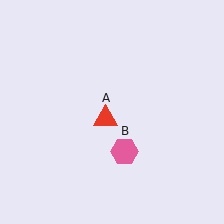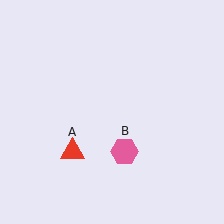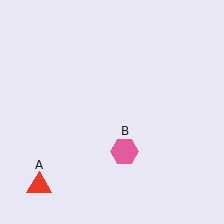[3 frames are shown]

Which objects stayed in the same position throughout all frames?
Pink hexagon (object B) remained stationary.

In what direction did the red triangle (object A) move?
The red triangle (object A) moved down and to the left.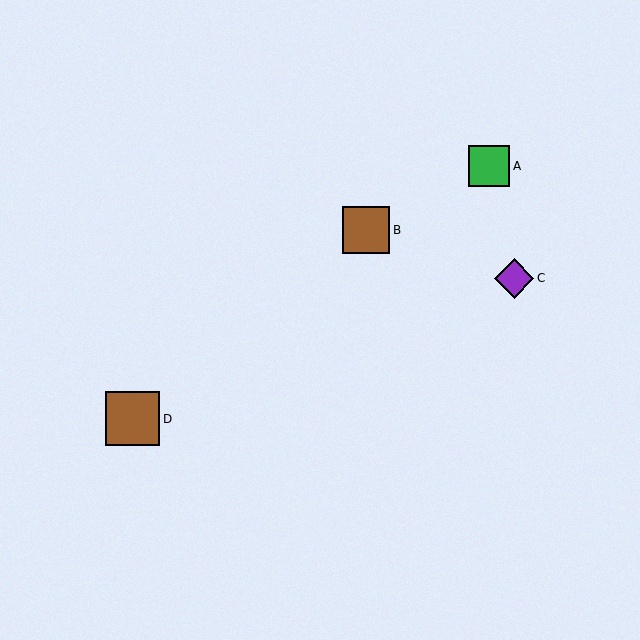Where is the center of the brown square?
The center of the brown square is at (132, 419).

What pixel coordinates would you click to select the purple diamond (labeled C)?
Click at (514, 278) to select the purple diamond C.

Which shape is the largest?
The brown square (labeled D) is the largest.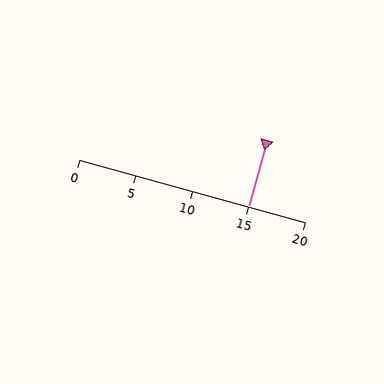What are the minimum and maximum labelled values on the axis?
The axis runs from 0 to 20.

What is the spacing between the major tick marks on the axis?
The major ticks are spaced 5 apart.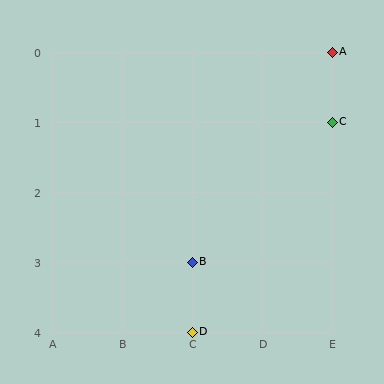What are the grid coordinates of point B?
Point B is at grid coordinates (C, 3).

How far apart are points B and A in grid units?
Points B and A are 2 columns and 3 rows apart (about 3.6 grid units diagonally).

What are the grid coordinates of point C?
Point C is at grid coordinates (E, 1).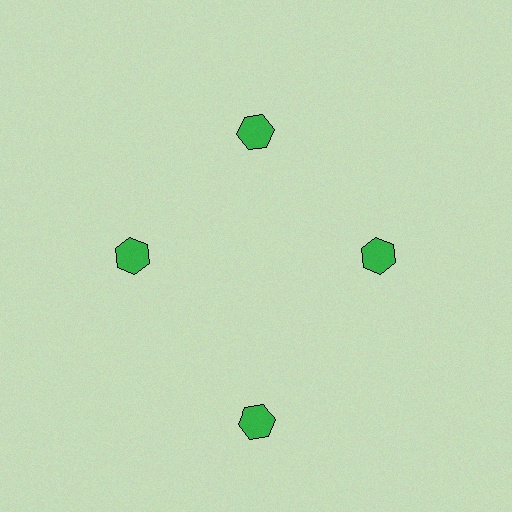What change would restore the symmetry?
The symmetry would be restored by moving it inward, back onto the ring so that all 4 hexagons sit at equal angles and equal distance from the center.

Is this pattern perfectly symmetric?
No. The 4 green hexagons are arranged in a ring, but one element near the 6 o'clock position is pushed outward from the center, breaking the 4-fold rotational symmetry.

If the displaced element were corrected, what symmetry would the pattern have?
It would have 4-fold rotational symmetry — the pattern would map onto itself every 90 degrees.